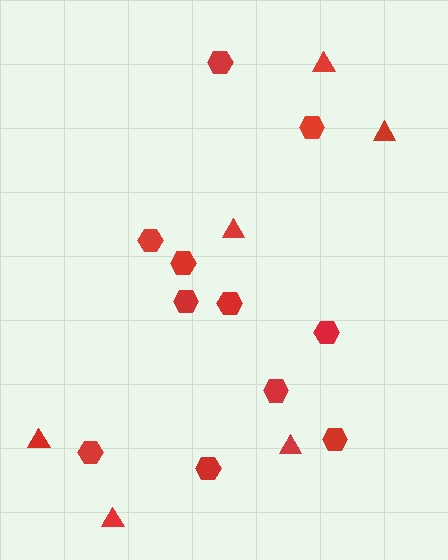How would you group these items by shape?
There are 2 groups: one group of hexagons (11) and one group of triangles (6).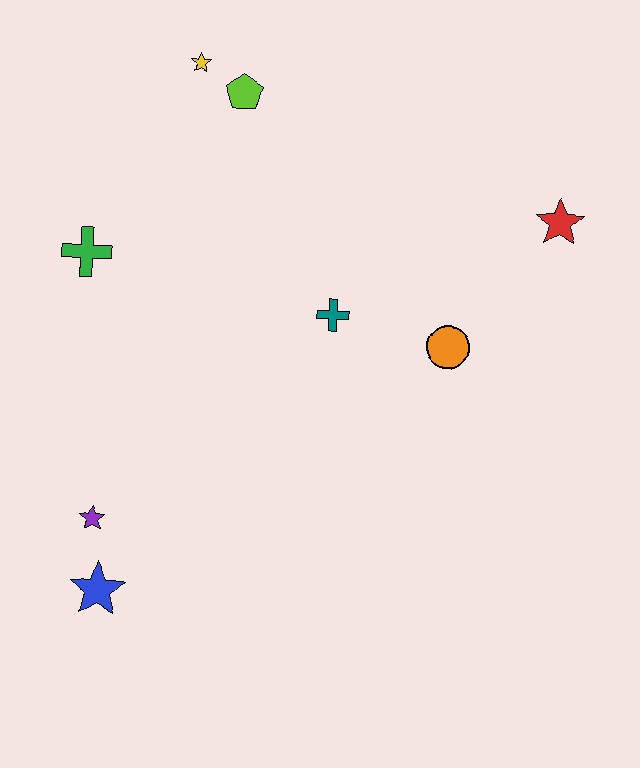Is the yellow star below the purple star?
No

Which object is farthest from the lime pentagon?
The blue star is farthest from the lime pentagon.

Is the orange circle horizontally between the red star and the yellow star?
Yes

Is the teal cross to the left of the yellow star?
No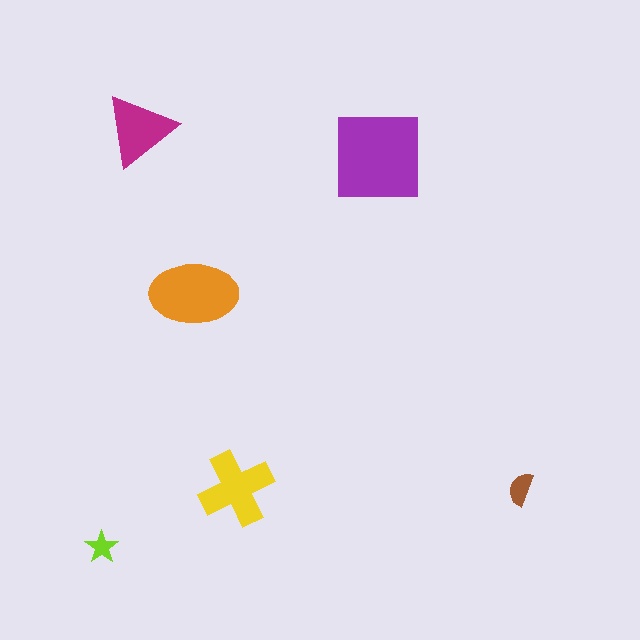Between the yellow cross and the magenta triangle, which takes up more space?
The yellow cross.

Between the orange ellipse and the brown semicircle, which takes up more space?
The orange ellipse.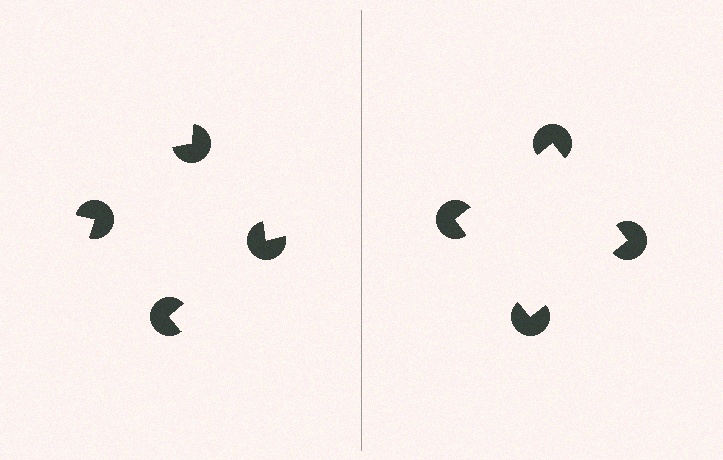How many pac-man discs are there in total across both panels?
8 — 4 on each side.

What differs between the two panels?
The pac-man discs are positioned identically on both sides; only the wedge orientations differ. On the right they align to a square; on the left they are misaligned.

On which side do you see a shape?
An illusory square appears on the right side. On the left side the wedge cuts are rotated, so no coherent shape forms.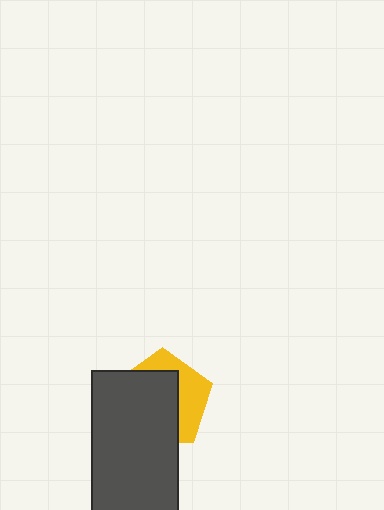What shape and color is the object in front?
The object in front is a dark gray rectangle.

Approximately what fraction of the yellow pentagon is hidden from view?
Roughly 64% of the yellow pentagon is hidden behind the dark gray rectangle.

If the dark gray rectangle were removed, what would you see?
You would see the complete yellow pentagon.